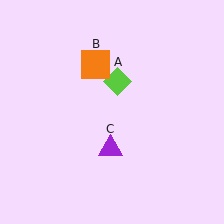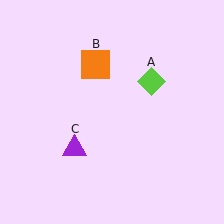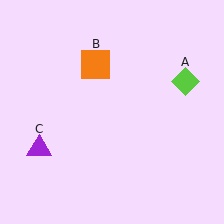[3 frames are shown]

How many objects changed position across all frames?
2 objects changed position: lime diamond (object A), purple triangle (object C).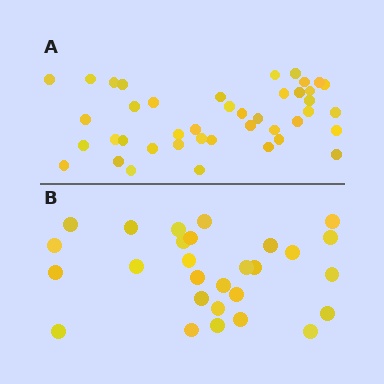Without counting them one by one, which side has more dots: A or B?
Region A (the top region) has more dots.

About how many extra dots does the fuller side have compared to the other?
Region A has approximately 15 more dots than region B.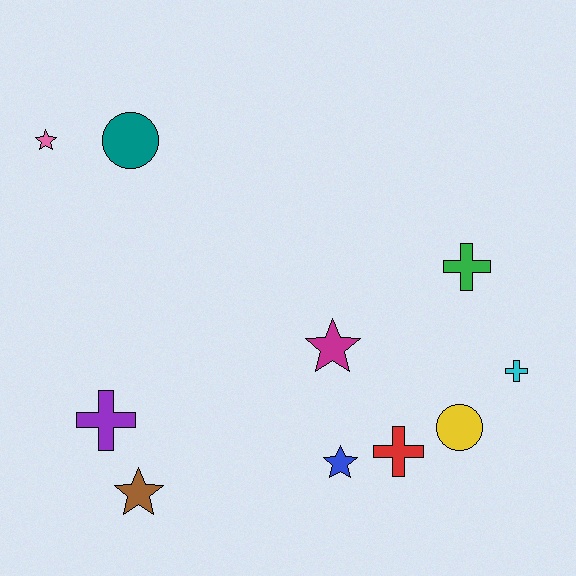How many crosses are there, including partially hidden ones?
There are 4 crosses.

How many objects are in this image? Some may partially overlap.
There are 10 objects.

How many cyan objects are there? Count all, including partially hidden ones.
There is 1 cyan object.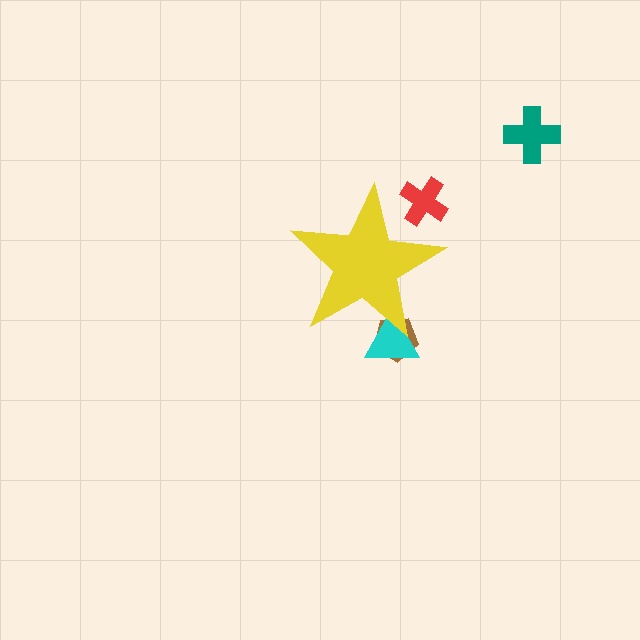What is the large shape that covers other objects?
A yellow star.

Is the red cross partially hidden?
Yes, the red cross is partially hidden behind the yellow star.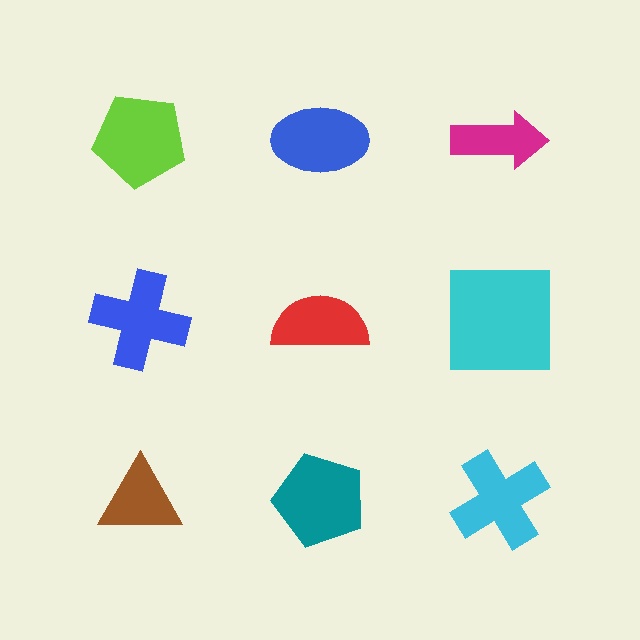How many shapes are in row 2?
3 shapes.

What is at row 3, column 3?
A cyan cross.